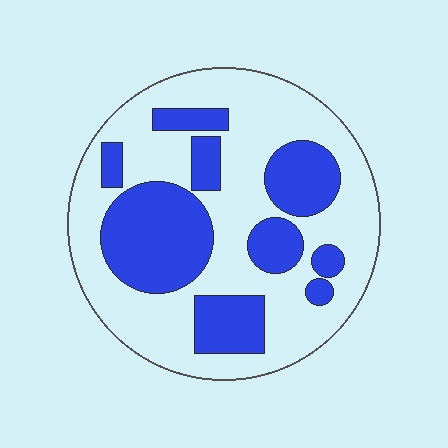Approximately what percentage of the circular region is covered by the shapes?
Approximately 35%.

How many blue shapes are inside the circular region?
9.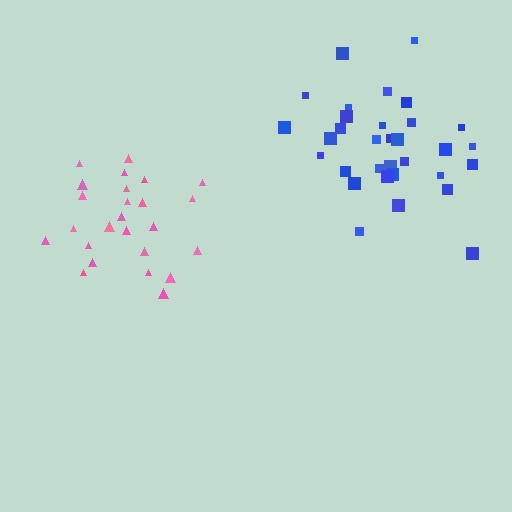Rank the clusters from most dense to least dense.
pink, blue.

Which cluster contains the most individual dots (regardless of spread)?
Blue (32).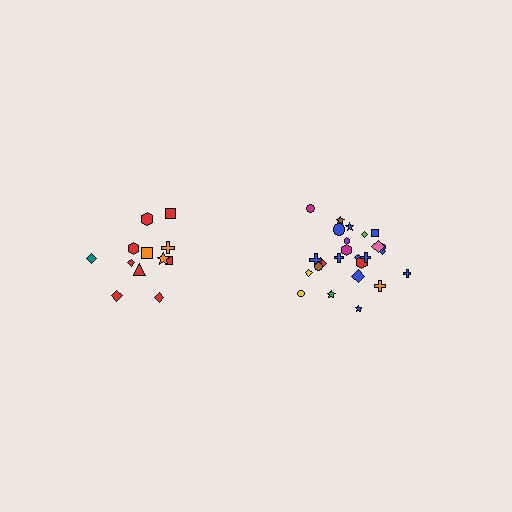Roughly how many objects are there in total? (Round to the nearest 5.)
Roughly 35 objects in total.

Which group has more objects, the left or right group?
The right group.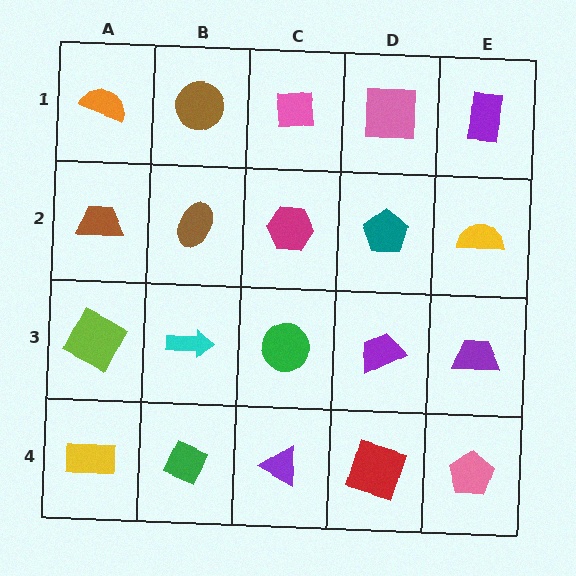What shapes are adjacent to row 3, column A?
A brown trapezoid (row 2, column A), a yellow rectangle (row 4, column A), a cyan arrow (row 3, column B).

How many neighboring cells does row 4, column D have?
3.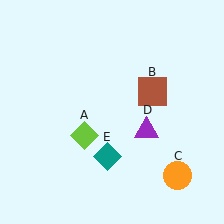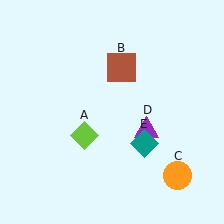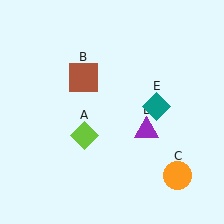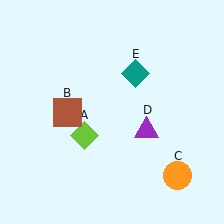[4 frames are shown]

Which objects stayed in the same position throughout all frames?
Lime diamond (object A) and orange circle (object C) and purple triangle (object D) remained stationary.